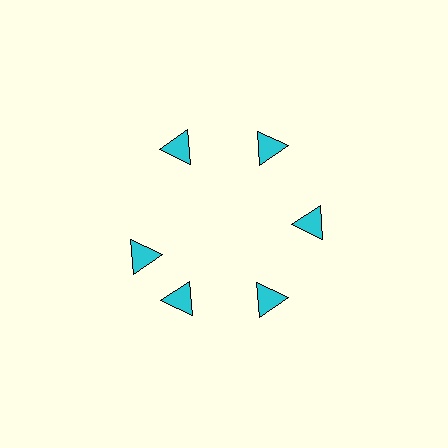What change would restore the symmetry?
The symmetry would be restored by rotating it back into even spacing with its neighbors so that all 6 triangles sit at equal angles and equal distance from the center.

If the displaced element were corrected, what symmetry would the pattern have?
It would have 6-fold rotational symmetry — the pattern would map onto itself every 60 degrees.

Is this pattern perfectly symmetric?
No. The 6 cyan triangles are arranged in a ring, but one element near the 9 o'clock position is rotated out of alignment along the ring, breaking the 6-fold rotational symmetry.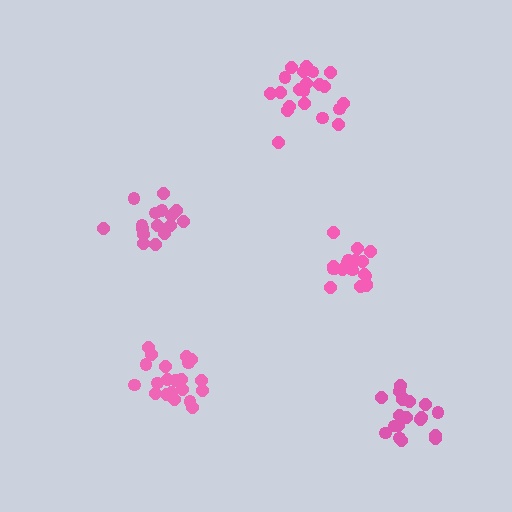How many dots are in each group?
Group 1: 16 dots, Group 2: 19 dots, Group 3: 19 dots, Group 4: 21 dots, Group 5: 21 dots (96 total).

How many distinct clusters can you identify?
There are 5 distinct clusters.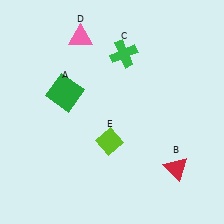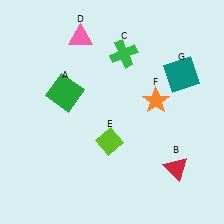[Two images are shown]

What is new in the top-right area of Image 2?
An orange star (F) was added in the top-right area of Image 2.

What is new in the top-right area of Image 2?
A teal square (G) was added in the top-right area of Image 2.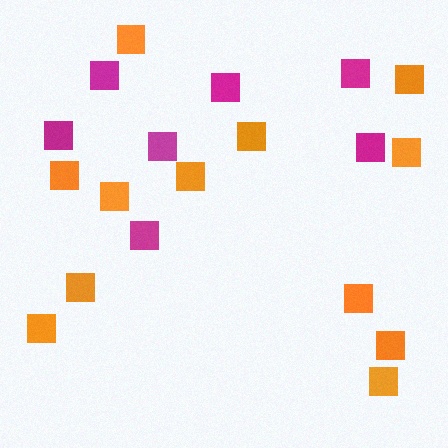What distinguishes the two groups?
There are 2 groups: one group of magenta squares (7) and one group of orange squares (12).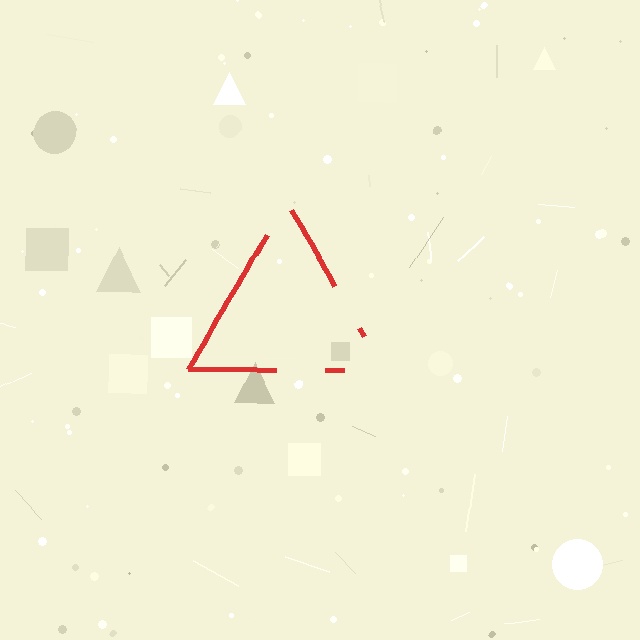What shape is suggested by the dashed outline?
The dashed outline suggests a triangle.